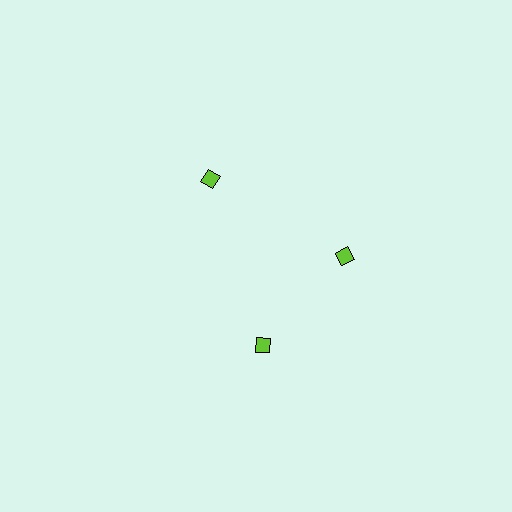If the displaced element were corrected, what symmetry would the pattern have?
It would have 3-fold rotational symmetry — the pattern would map onto itself every 120 degrees.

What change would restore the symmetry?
The symmetry would be restored by rotating it back into even spacing with its neighbors so that all 3 diamonds sit at equal angles and equal distance from the center.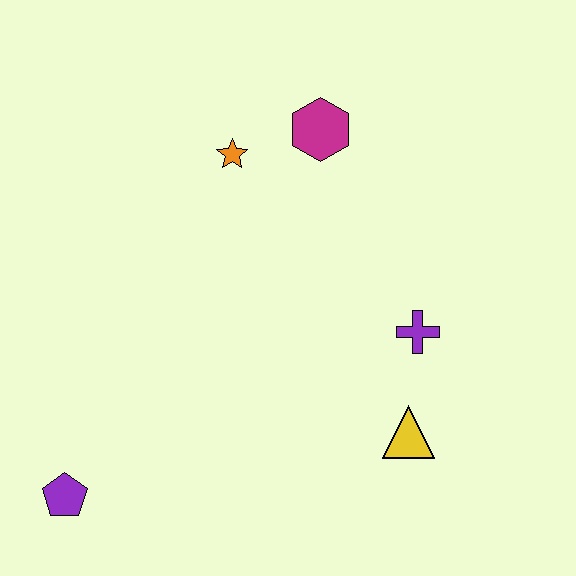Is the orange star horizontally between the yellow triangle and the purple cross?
No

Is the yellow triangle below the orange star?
Yes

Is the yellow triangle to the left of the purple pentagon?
No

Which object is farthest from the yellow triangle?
The purple pentagon is farthest from the yellow triangle.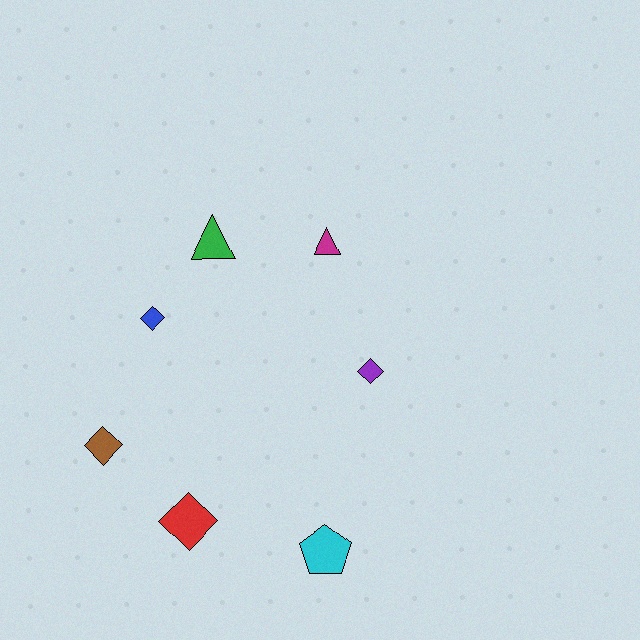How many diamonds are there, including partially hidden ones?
There are 4 diamonds.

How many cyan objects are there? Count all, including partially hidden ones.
There is 1 cyan object.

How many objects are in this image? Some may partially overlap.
There are 7 objects.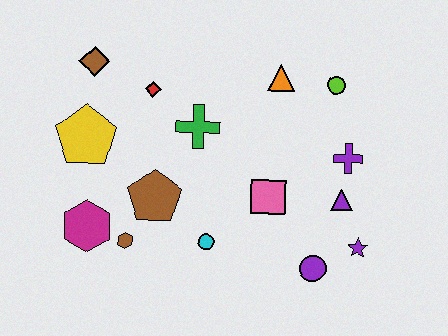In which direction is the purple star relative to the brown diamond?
The purple star is to the right of the brown diamond.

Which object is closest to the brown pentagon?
The brown hexagon is closest to the brown pentagon.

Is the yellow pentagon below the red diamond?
Yes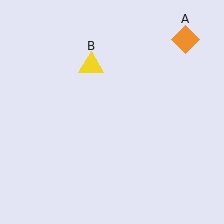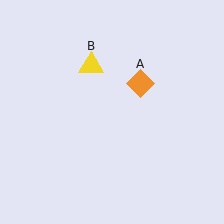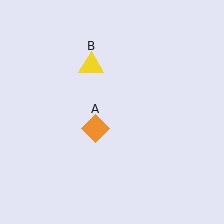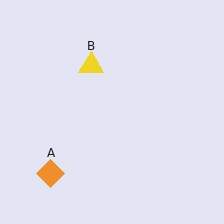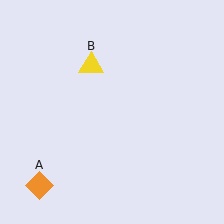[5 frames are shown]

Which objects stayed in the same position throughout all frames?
Yellow triangle (object B) remained stationary.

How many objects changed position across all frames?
1 object changed position: orange diamond (object A).